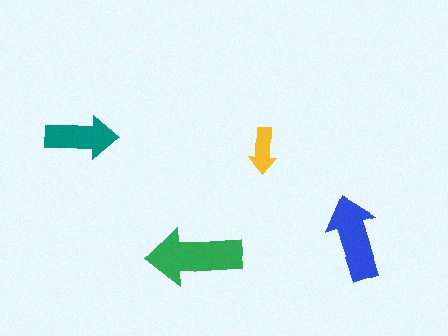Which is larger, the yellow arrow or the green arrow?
The green one.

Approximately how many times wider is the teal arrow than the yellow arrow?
About 1.5 times wider.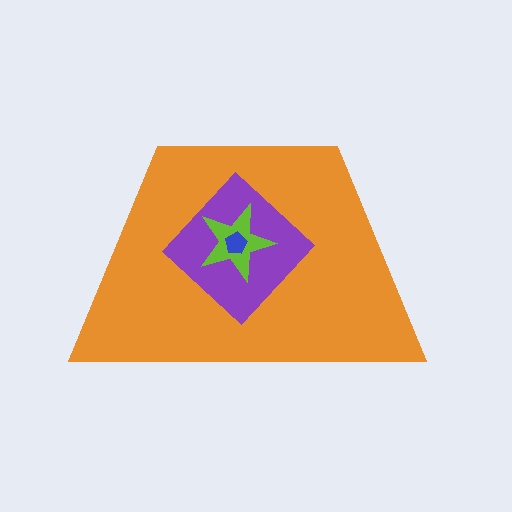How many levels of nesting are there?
4.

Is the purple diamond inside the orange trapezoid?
Yes.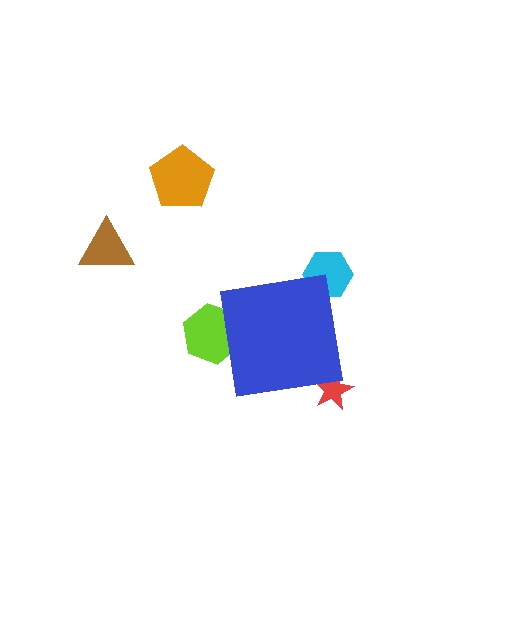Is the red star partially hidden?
Yes, the red star is partially hidden behind the blue square.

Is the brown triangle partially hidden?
No, the brown triangle is fully visible.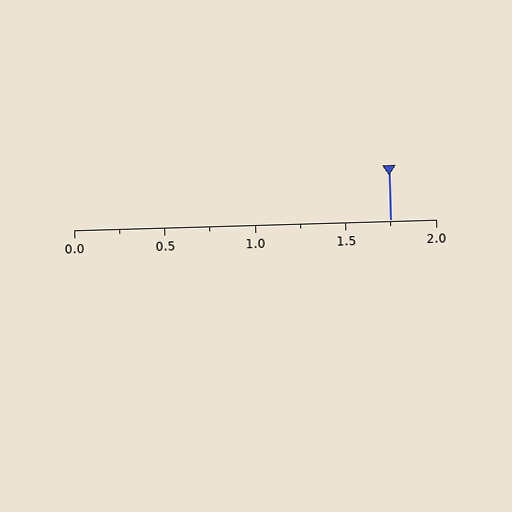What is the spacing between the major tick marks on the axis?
The major ticks are spaced 0.5 apart.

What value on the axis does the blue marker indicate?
The marker indicates approximately 1.75.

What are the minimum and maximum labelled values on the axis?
The axis runs from 0.0 to 2.0.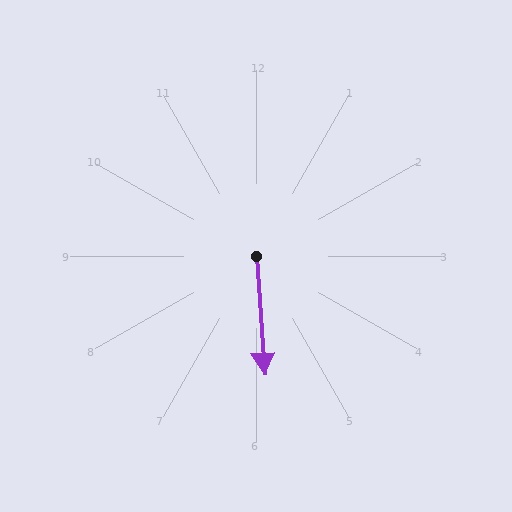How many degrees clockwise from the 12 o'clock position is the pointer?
Approximately 176 degrees.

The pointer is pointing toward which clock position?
Roughly 6 o'clock.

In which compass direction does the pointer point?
South.